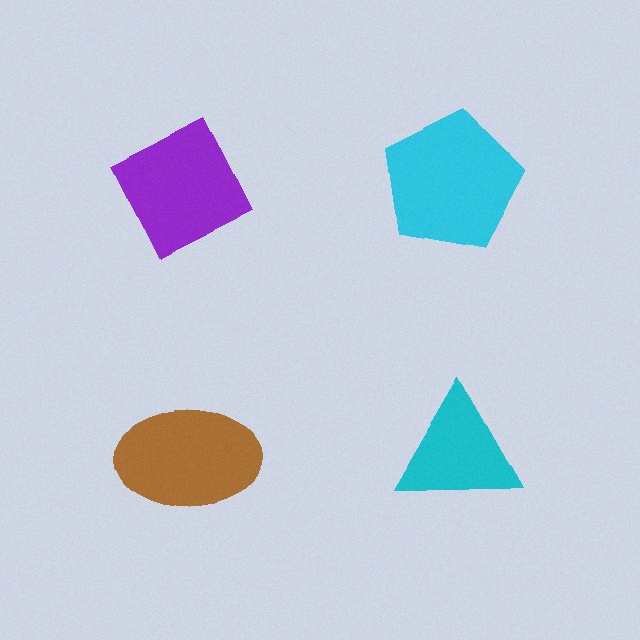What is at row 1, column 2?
A cyan pentagon.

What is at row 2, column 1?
A brown ellipse.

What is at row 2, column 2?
A cyan triangle.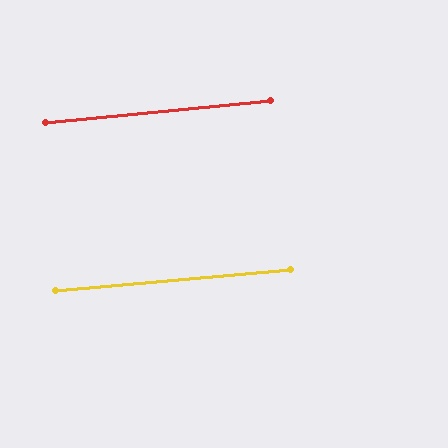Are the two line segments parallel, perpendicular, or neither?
Parallel — their directions differ by only 0.7°.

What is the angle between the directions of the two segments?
Approximately 1 degree.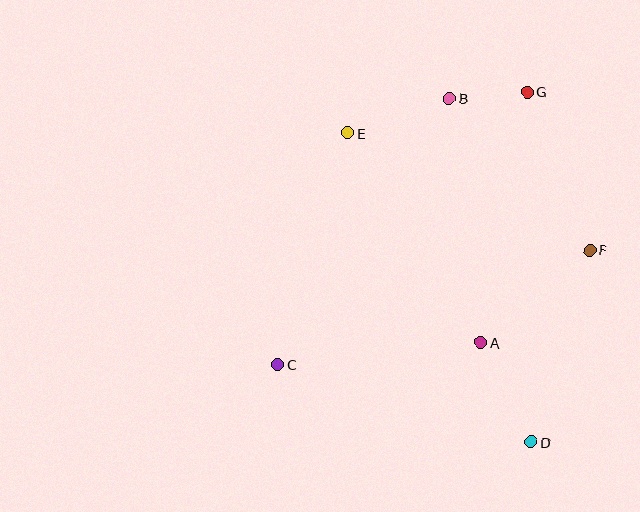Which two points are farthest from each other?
Points C and G are farthest from each other.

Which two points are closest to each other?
Points B and G are closest to each other.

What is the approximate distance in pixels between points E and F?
The distance between E and F is approximately 269 pixels.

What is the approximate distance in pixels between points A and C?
The distance between A and C is approximately 205 pixels.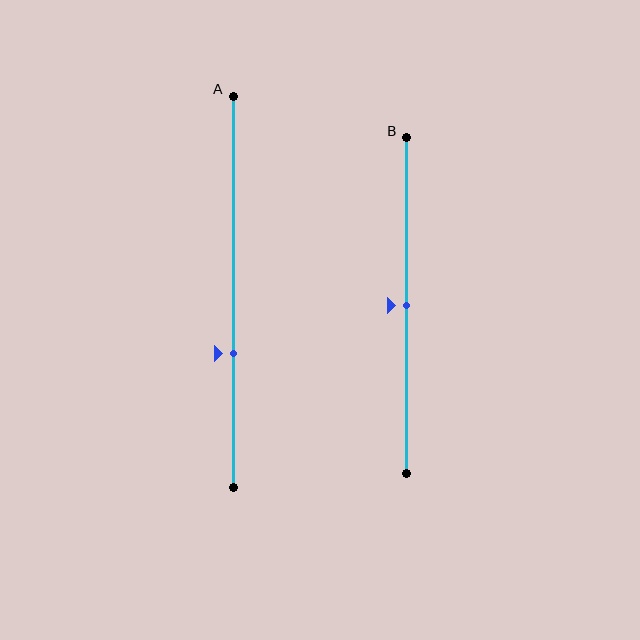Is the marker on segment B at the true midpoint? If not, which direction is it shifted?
Yes, the marker on segment B is at the true midpoint.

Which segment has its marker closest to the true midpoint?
Segment B has its marker closest to the true midpoint.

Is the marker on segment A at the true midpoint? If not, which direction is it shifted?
No, the marker on segment A is shifted downward by about 16% of the segment length.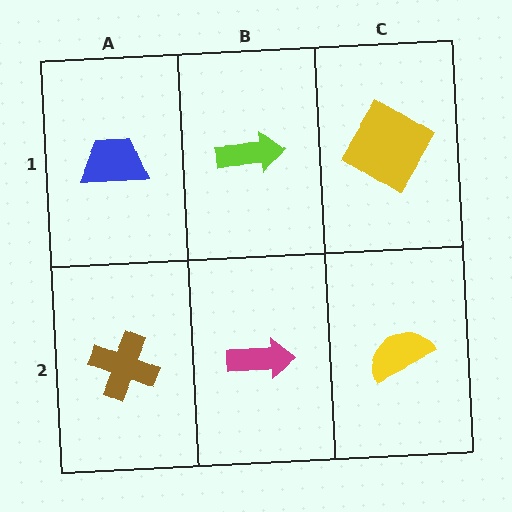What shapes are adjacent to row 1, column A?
A brown cross (row 2, column A), a lime arrow (row 1, column B).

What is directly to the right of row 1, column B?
A yellow diamond.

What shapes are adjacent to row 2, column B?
A lime arrow (row 1, column B), a brown cross (row 2, column A), a yellow semicircle (row 2, column C).